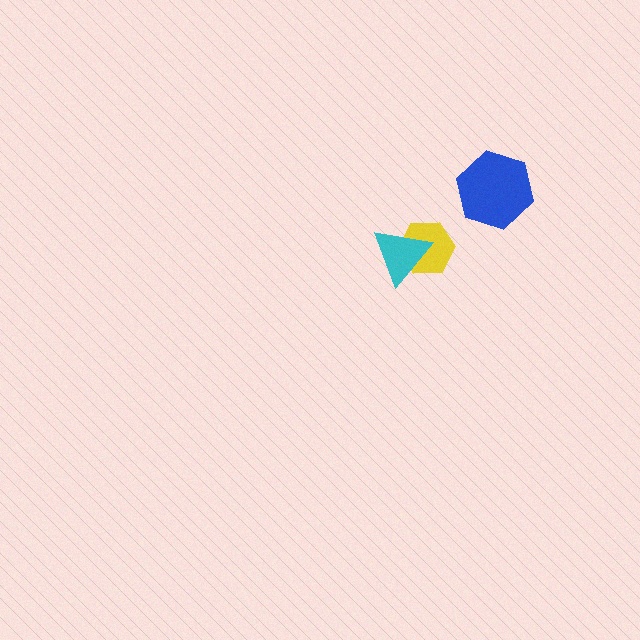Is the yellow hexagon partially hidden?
Yes, it is partially covered by another shape.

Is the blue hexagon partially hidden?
No, no other shape covers it.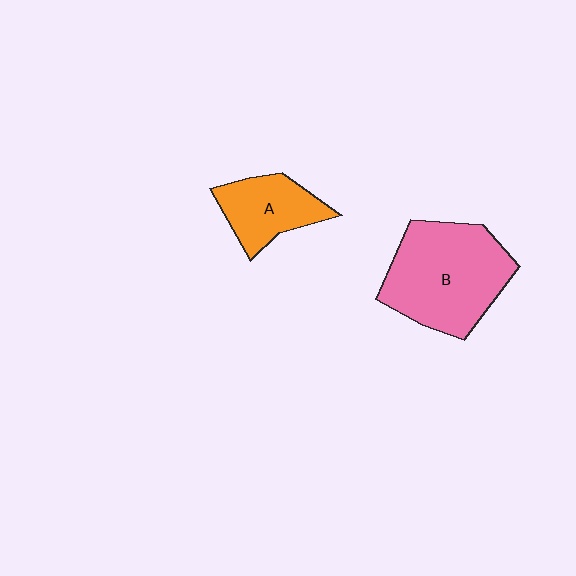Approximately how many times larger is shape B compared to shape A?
Approximately 1.9 times.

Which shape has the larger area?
Shape B (pink).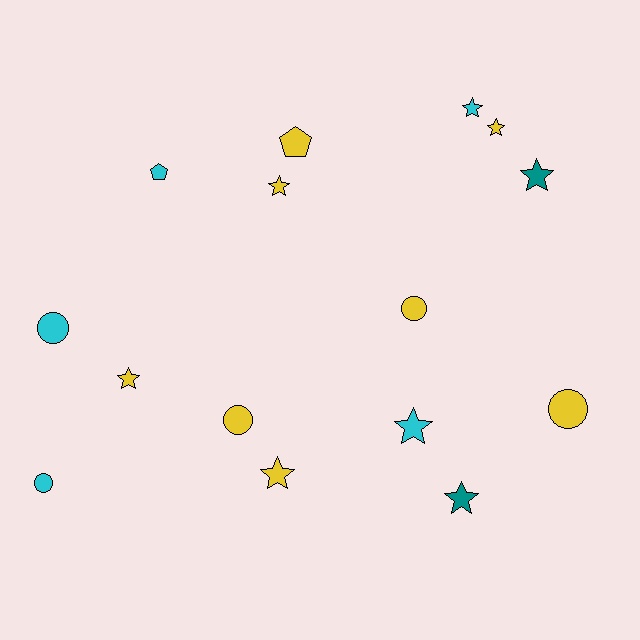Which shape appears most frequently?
Star, with 8 objects.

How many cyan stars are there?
There are 2 cyan stars.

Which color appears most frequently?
Yellow, with 8 objects.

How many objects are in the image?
There are 15 objects.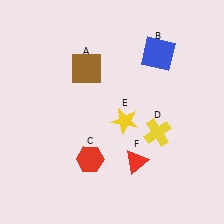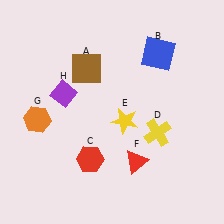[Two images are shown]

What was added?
An orange hexagon (G), a purple diamond (H) were added in Image 2.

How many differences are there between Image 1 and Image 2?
There are 2 differences between the two images.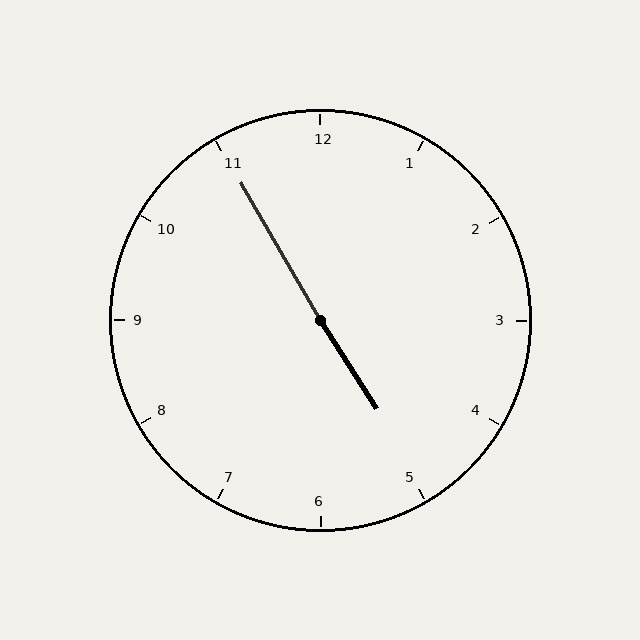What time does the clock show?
4:55.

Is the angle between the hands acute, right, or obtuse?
It is obtuse.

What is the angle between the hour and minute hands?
Approximately 178 degrees.